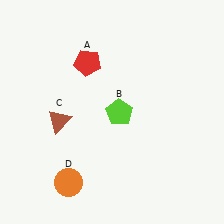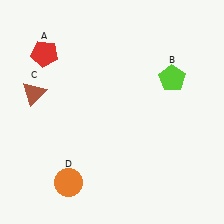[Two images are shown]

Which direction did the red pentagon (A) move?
The red pentagon (A) moved left.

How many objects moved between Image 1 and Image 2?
3 objects moved between the two images.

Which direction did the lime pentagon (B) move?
The lime pentagon (B) moved right.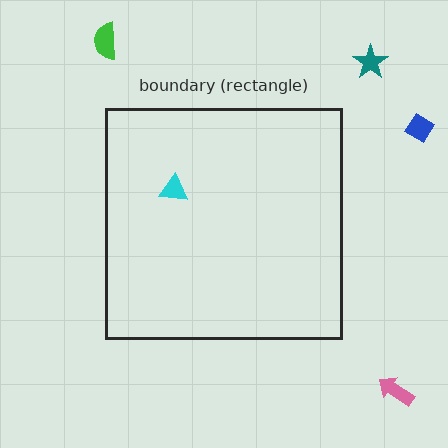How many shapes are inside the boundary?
1 inside, 4 outside.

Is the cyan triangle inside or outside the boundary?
Inside.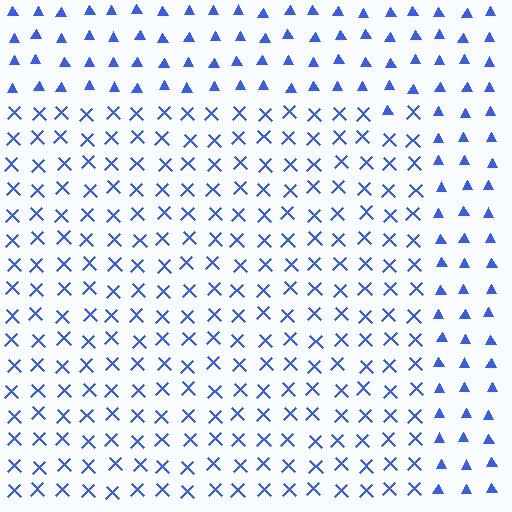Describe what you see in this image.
The image is filled with small blue elements arranged in a uniform grid. A rectangle-shaped region contains X marks, while the surrounding area contains triangles. The boundary is defined purely by the change in element shape.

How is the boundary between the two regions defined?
The boundary is defined by a change in element shape: X marks inside vs. triangles outside. All elements share the same color and spacing.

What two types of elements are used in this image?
The image uses X marks inside the rectangle region and triangles outside it.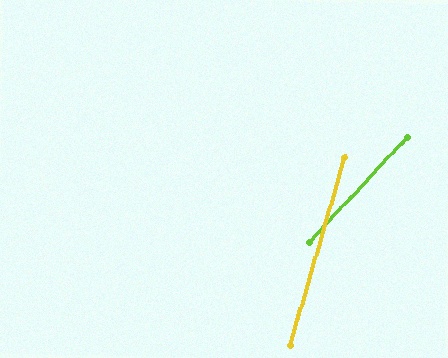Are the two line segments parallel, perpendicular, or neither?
Neither parallel nor perpendicular — they differ by about 26°.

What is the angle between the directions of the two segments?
Approximately 26 degrees.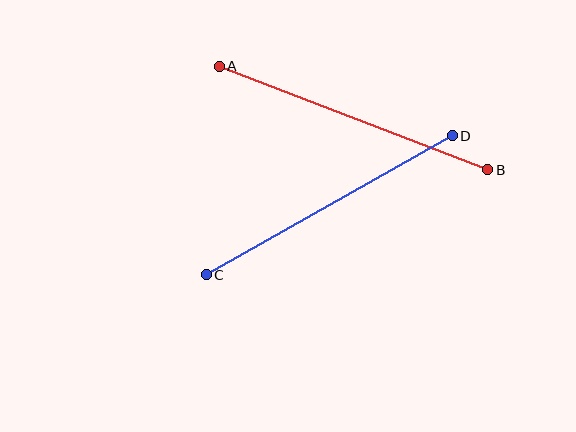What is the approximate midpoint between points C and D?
The midpoint is at approximately (329, 205) pixels.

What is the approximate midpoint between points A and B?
The midpoint is at approximately (353, 118) pixels.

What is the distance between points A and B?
The distance is approximately 288 pixels.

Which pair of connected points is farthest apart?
Points A and B are farthest apart.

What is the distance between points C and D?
The distance is approximately 282 pixels.